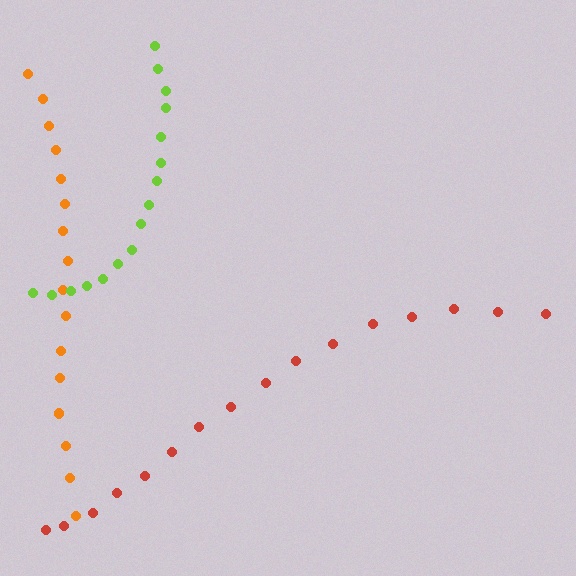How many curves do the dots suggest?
There are 3 distinct paths.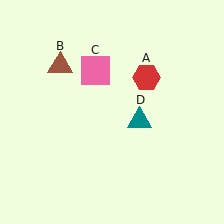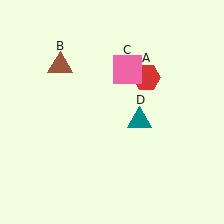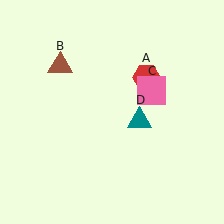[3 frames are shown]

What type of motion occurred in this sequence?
The pink square (object C) rotated clockwise around the center of the scene.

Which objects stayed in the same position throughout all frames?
Red hexagon (object A) and brown triangle (object B) and teal triangle (object D) remained stationary.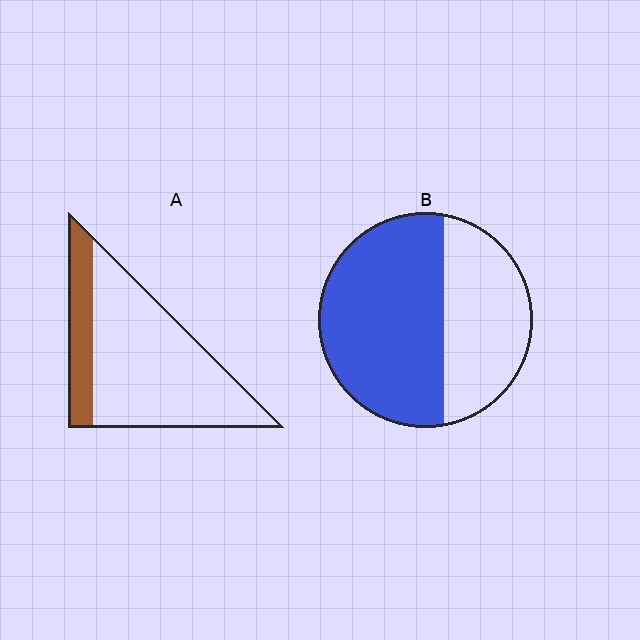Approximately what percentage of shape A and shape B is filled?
A is approximately 20% and B is approximately 60%.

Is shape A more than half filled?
No.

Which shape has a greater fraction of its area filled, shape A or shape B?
Shape B.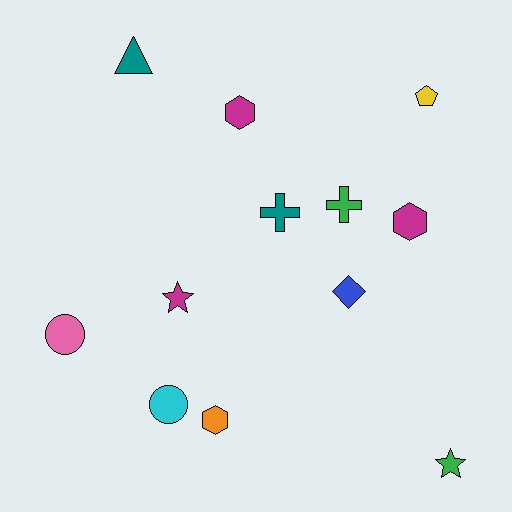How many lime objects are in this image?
There are no lime objects.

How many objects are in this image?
There are 12 objects.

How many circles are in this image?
There are 2 circles.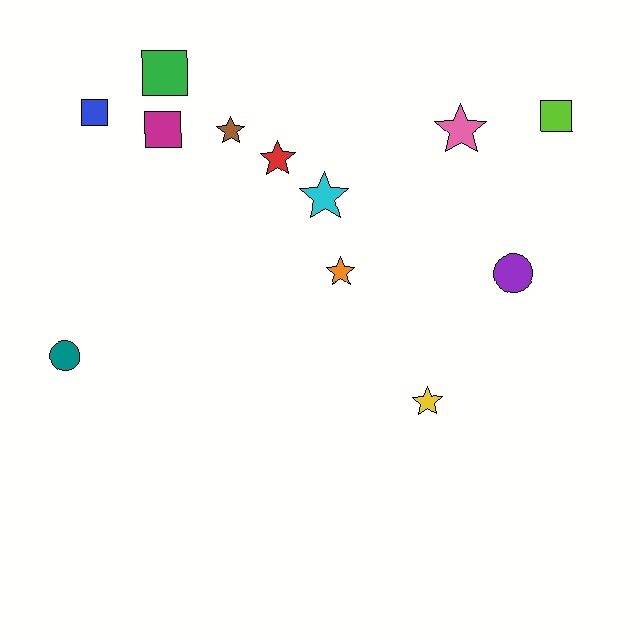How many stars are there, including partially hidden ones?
There are 6 stars.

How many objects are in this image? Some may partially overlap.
There are 12 objects.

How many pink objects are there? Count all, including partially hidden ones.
There is 1 pink object.